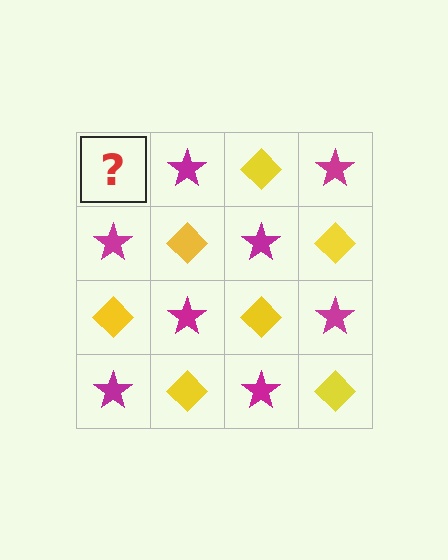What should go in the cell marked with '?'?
The missing cell should contain a yellow diamond.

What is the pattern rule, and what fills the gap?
The rule is that it alternates yellow diamond and magenta star in a checkerboard pattern. The gap should be filled with a yellow diamond.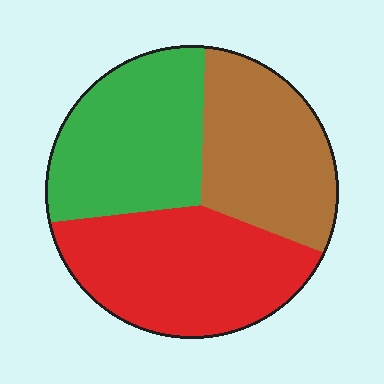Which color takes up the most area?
Red, at roughly 35%.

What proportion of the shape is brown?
Brown covers 30% of the shape.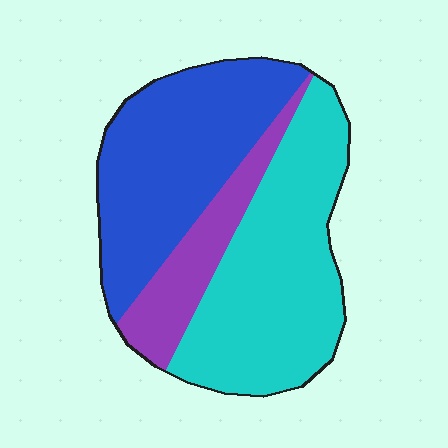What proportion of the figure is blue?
Blue takes up between a quarter and a half of the figure.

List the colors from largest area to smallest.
From largest to smallest: cyan, blue, purple.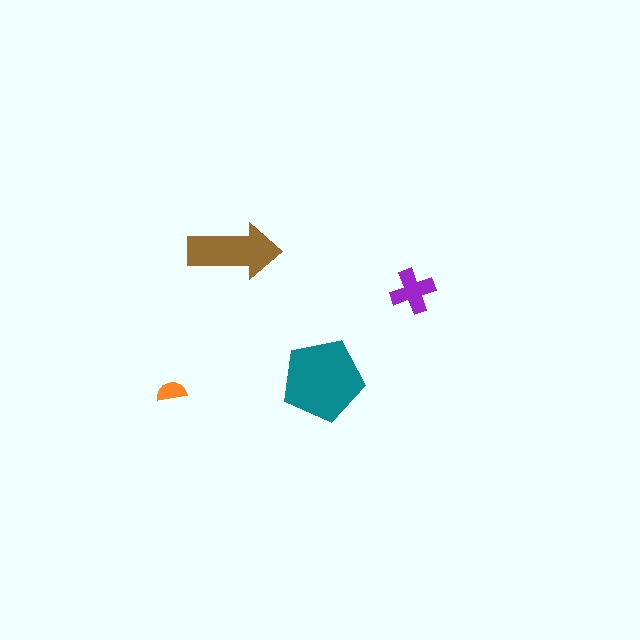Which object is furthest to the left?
The orange semicircle is leftmost.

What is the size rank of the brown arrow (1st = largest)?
2nd.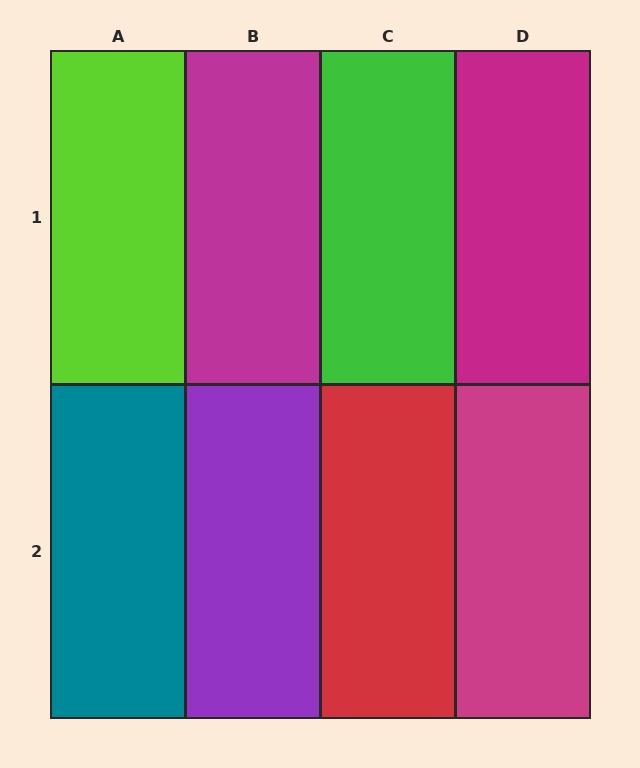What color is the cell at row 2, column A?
Teal.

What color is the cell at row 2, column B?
Purple.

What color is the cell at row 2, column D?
Magenta.